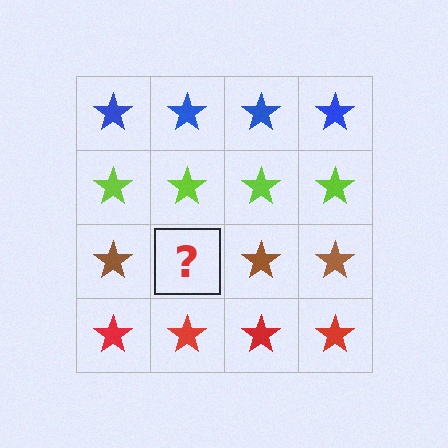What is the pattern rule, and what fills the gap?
The rule is that each row has a consistent color. The gap should be filled with a brown star.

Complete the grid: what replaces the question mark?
The question mark should be replaced with a brown star.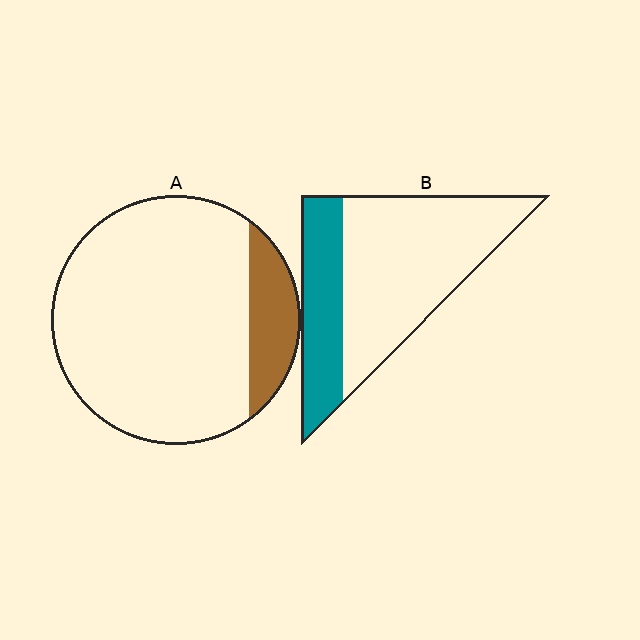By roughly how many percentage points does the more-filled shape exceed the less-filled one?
By roughly 15 percentage points (B over A).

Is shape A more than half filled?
No.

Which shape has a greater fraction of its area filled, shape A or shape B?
Shape B.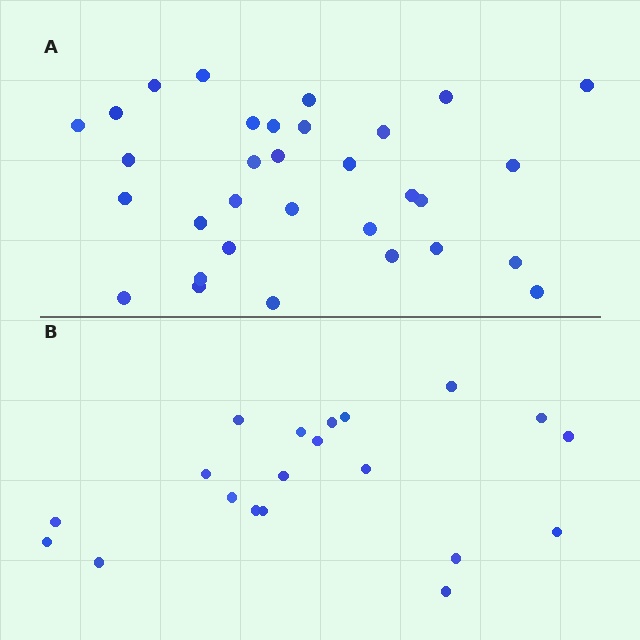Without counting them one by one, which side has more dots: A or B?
Region A (the top region) has more dots.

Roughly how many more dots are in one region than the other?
Region A has roughly 12 or so more dots than region B.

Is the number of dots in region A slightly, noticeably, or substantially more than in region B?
Region A has substantially more. The ratio is roughly 1.6 to 1.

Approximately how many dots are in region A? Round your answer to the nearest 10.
About 30 dots. (The exact count is 32, which rounds to 30.)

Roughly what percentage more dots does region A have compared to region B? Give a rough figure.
About 60% more.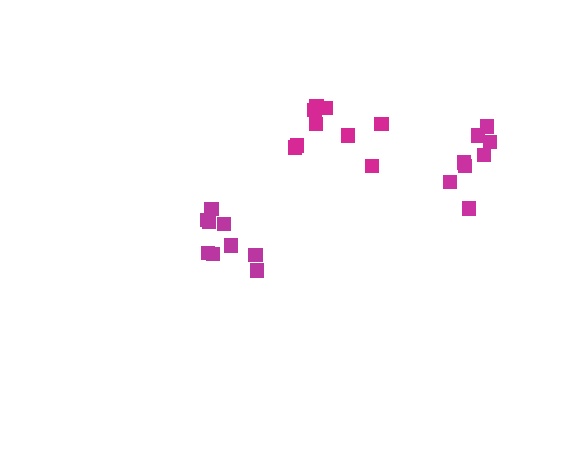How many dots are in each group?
Group 1: 9 dots, Group 2: 9 dots, Group 3: 8 dots (26 total).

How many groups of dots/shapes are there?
There are 3 groups.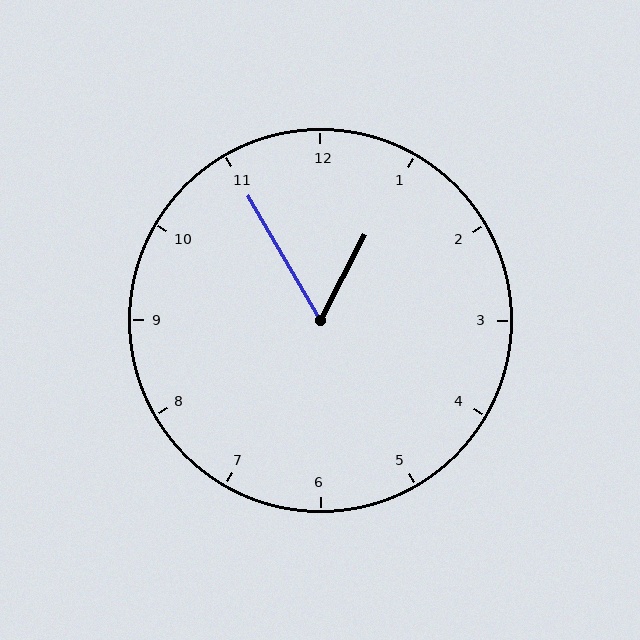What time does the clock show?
12:55.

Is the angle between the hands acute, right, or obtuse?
It is acute.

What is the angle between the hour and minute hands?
Approximately 58 degrees.